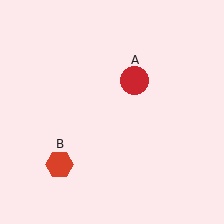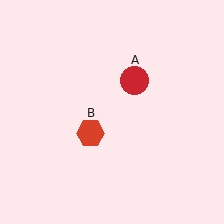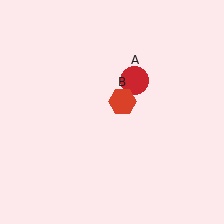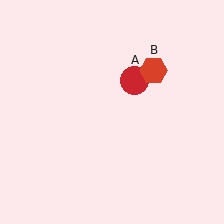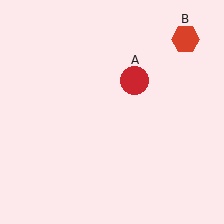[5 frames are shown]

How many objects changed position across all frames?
1 object changed position: red hexagon (object B).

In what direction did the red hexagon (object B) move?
The red hexagon (object B) moved up and to the right.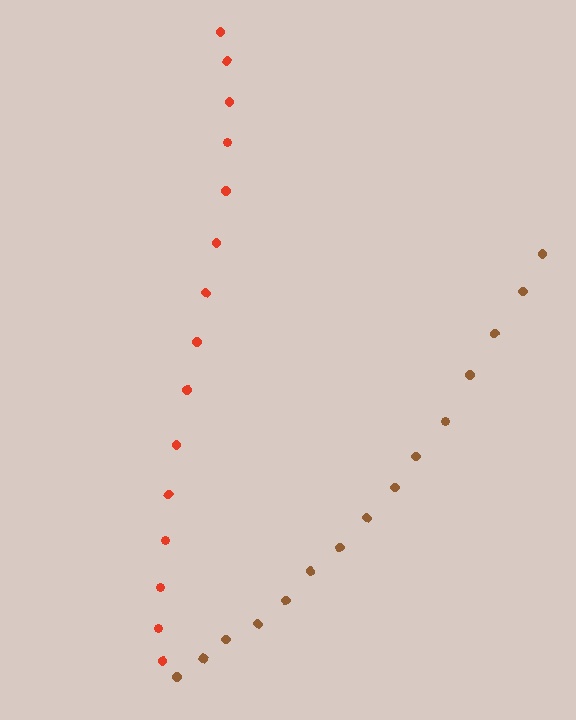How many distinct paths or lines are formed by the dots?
There are 2 distinct paths.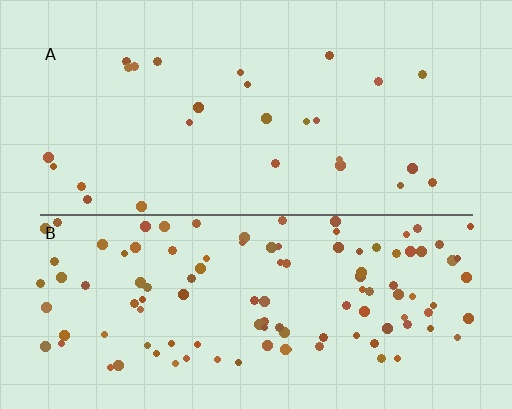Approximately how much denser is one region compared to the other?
Approximately 4.2× — region B over region A.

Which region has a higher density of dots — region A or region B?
B (the bottom).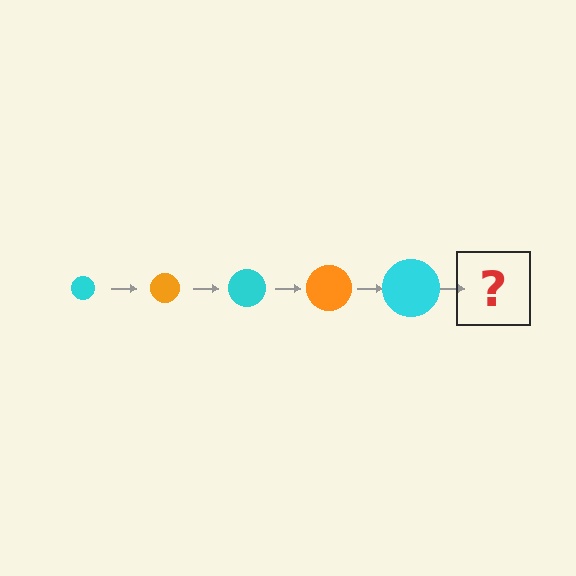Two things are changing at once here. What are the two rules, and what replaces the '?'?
The two rules are that the circle grows larger each step and the color cycles through cyan and orange. The '?' should be an orange circle, larger than the previous one.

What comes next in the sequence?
The next element should be an orange circle, larger than the previous one.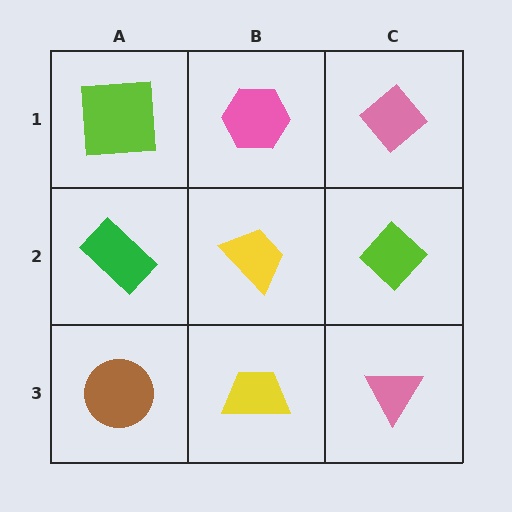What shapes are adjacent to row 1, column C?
A lime diamond (row 2, column C), a pink hexagon (row 1, column B).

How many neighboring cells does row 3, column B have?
3.